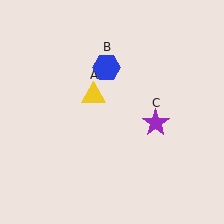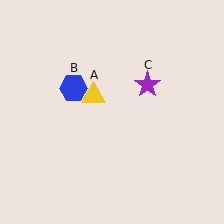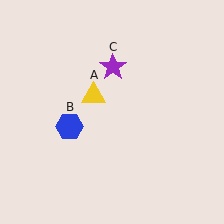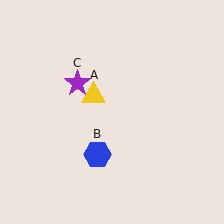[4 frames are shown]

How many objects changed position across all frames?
2 objects changed position: blue hexagon (object B), purple star (object C).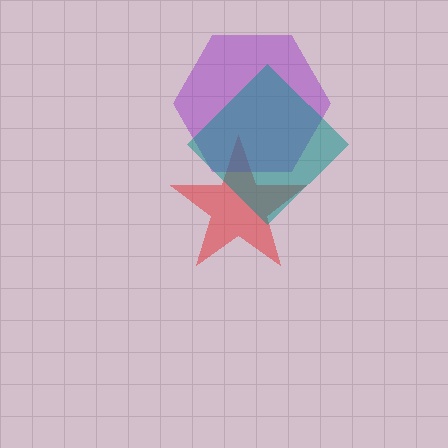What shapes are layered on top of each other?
The layered shapes are: a red star, a purple hexagon, a teal diamond.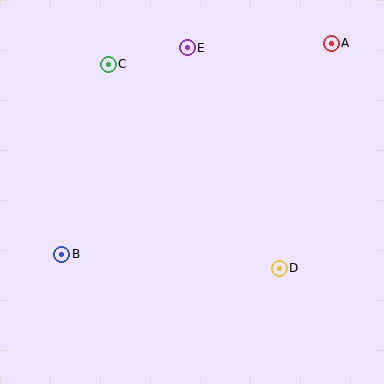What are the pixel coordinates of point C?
Point C is at (108, 64).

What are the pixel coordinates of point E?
Point E is at (187, 48).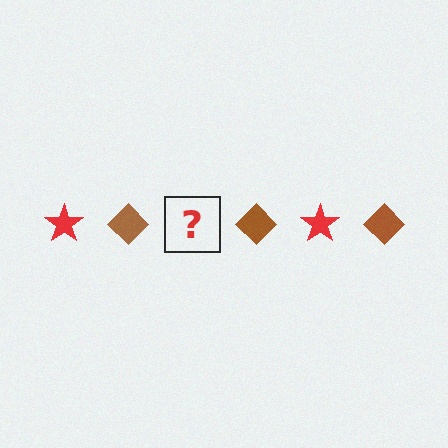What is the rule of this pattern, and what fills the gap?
The rule is that the pattern alternates between red star and brown diamond. The gap should be filled with a red star.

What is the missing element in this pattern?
The missing element is a red star.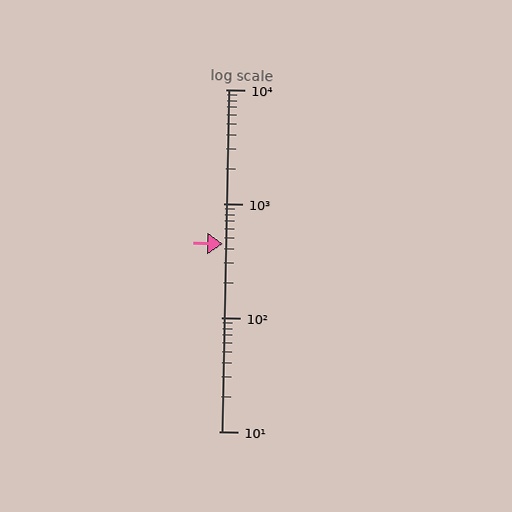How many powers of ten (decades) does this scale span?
The scale spans 3 decades, from 10 to 10000.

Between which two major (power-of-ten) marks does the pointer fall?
The pointer is between 100 and 1000.